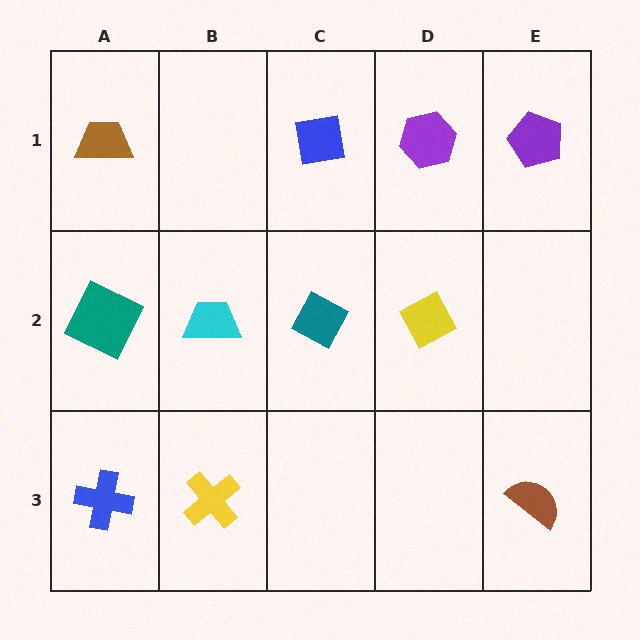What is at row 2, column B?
A cyan trapezoid.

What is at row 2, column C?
A teal diamond.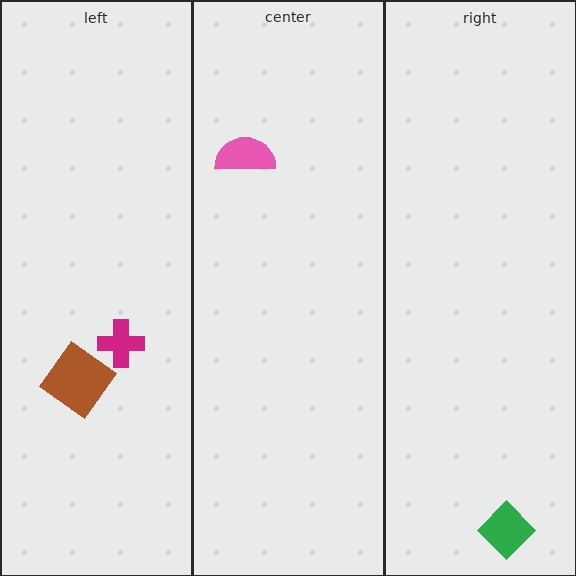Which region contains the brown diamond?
The left region.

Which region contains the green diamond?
The right region.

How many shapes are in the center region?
1.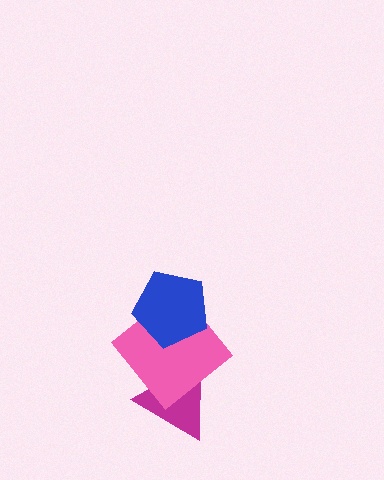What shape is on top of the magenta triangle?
The pink diamond is on top of the magenta triangle.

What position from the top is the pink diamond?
The pink diamond is 2nd from the top.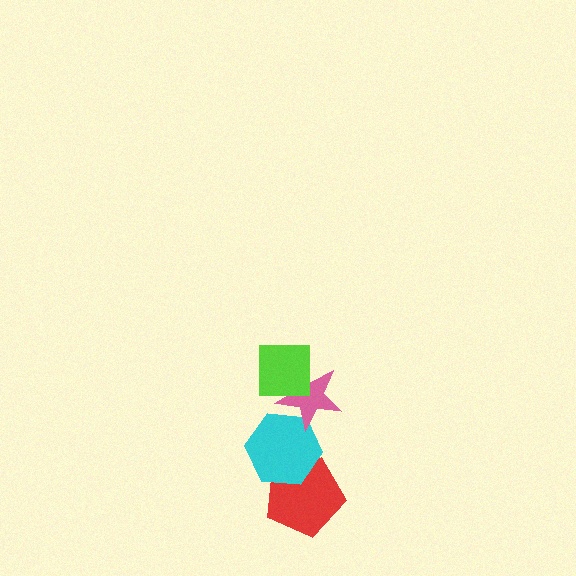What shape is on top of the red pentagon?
The cyan hexagon is on top of the red pentagon.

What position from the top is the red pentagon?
The red pentagon is 4th from the top.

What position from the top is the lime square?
The lime square is 1st from the top.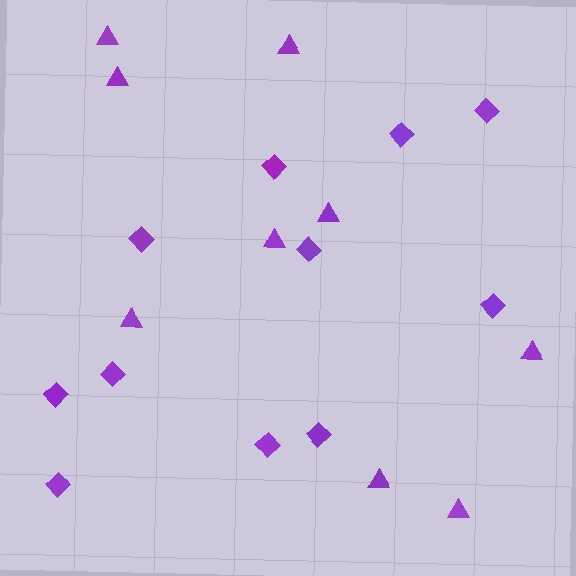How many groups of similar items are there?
There are 2 groups: one group of triangles (9) and one group of diamonds (11).